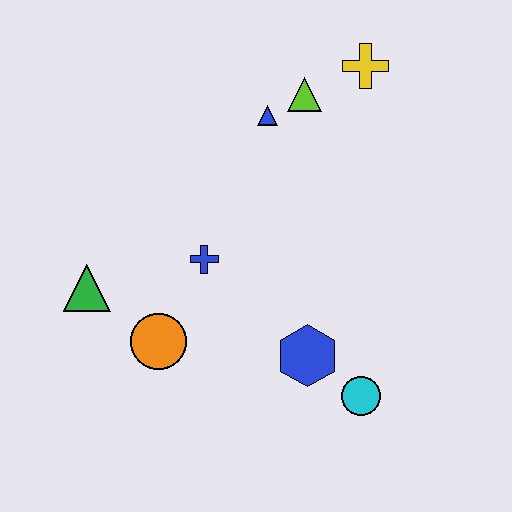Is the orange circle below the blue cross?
Yes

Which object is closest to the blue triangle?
The lime triangle is closest to the blue triangle.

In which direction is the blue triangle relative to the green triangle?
The blue triangle is to the right of the green triangle.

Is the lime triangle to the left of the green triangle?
No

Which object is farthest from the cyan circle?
The yellow cross is farthest from the cyan circle.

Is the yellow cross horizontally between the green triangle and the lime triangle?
No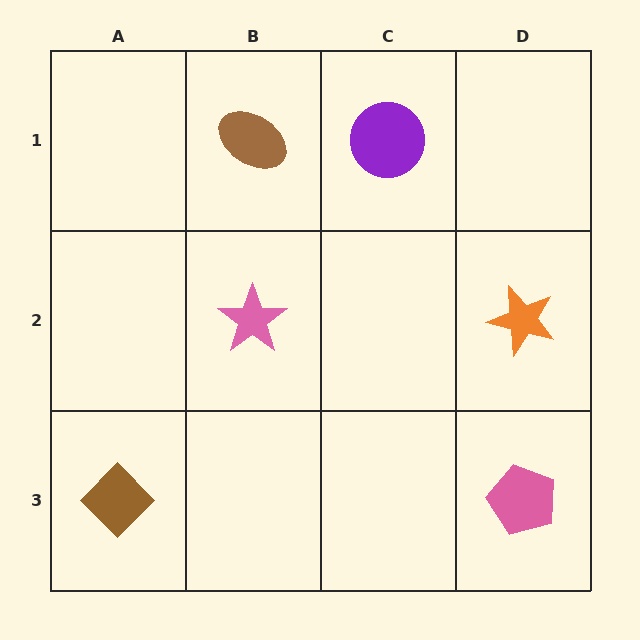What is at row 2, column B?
A pink star.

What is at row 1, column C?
A purple circle.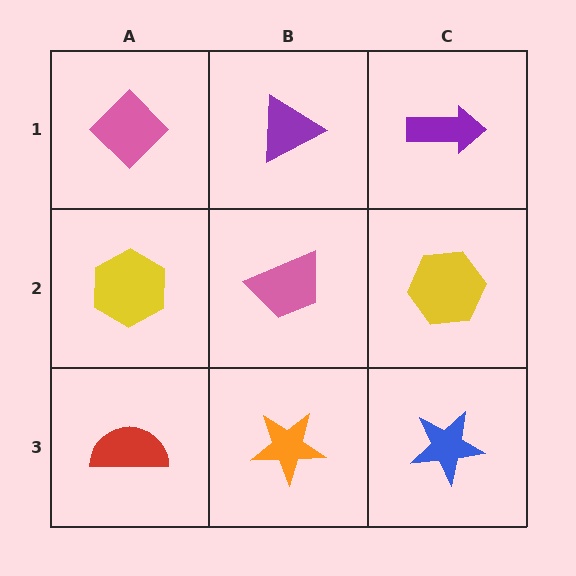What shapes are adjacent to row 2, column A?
A pink diamond (row 1, column A), a red semicircle (row 3, column A), a pink trapezoid (row 2, column B).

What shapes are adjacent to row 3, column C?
A yellow hexagon (row 2, column C), an orange star (row 3, column B).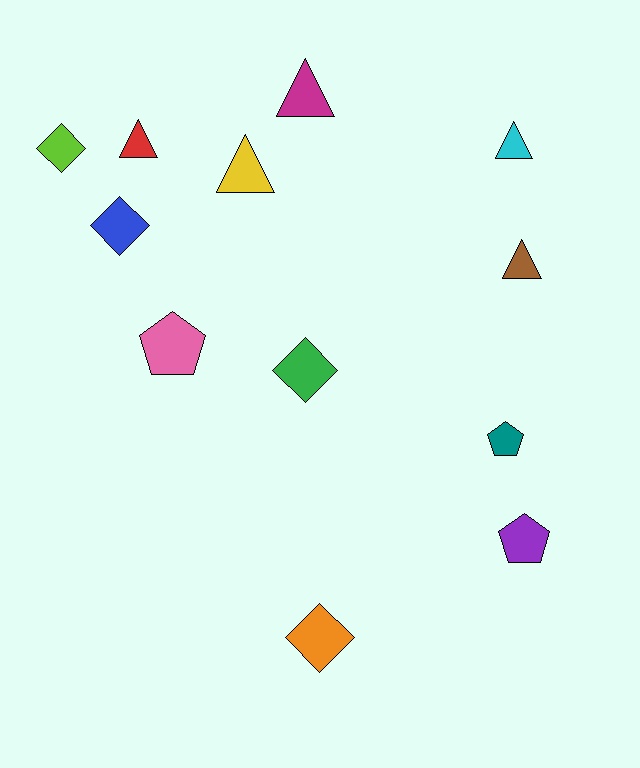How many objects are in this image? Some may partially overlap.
There are 12 objects.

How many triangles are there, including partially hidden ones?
There are 5 triangles.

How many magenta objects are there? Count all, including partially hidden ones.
There is 1 magenta object.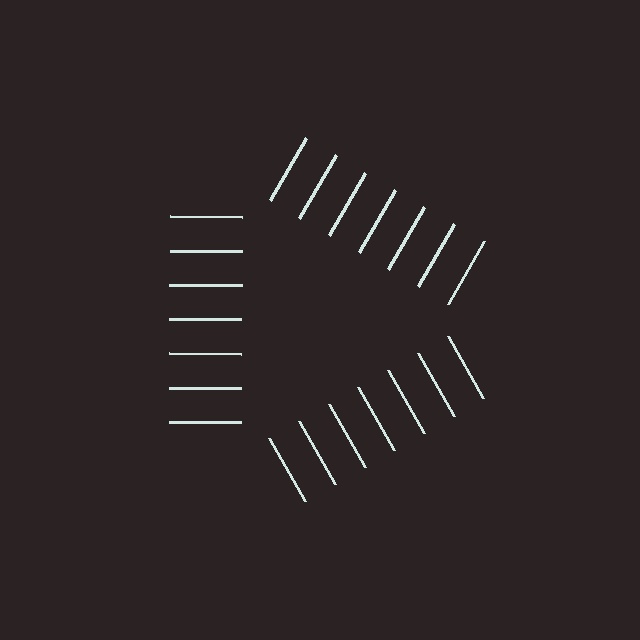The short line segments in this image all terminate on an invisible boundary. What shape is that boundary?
An illusory triangle — the line segments terminate on its edges but no continuous stroke is drawn.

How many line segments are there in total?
21 — 7 along each of the 3 edges.